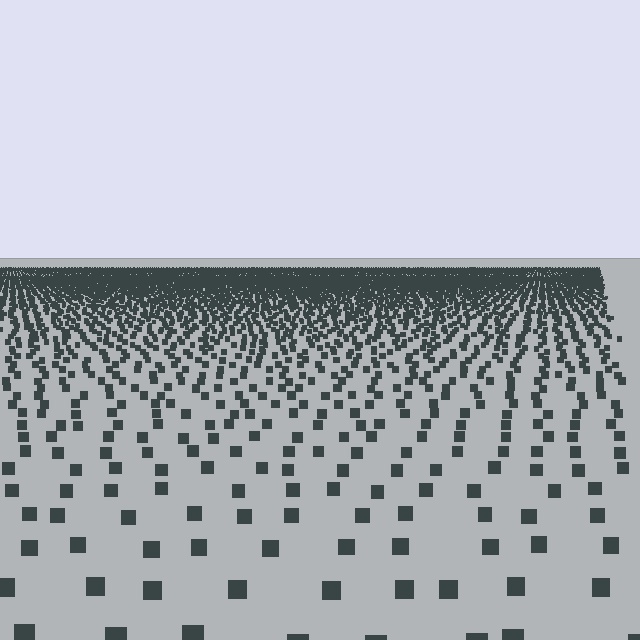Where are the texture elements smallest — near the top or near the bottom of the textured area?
Near the top.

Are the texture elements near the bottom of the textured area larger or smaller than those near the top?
Larger. Near the bottom, elements are closer to the viewer and appear at a bigger on-screen size.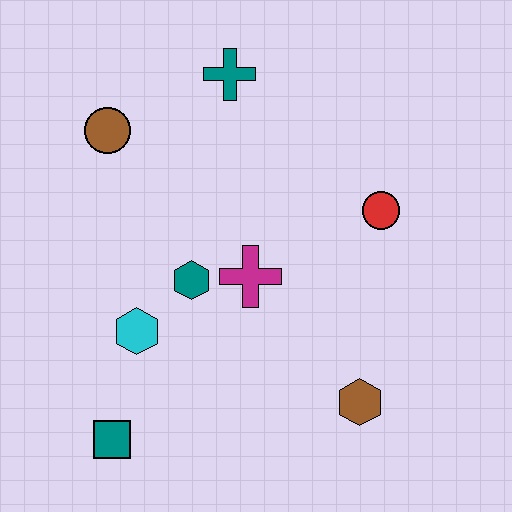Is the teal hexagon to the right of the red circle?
No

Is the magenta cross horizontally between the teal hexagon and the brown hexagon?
Yes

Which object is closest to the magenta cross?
The teal hexagon is closest to the magenta cross.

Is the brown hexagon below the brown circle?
Yes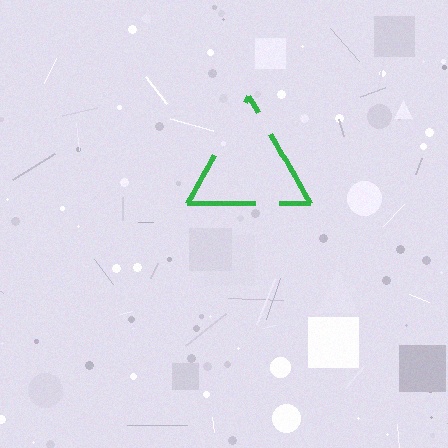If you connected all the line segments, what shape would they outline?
They would outline a triangle.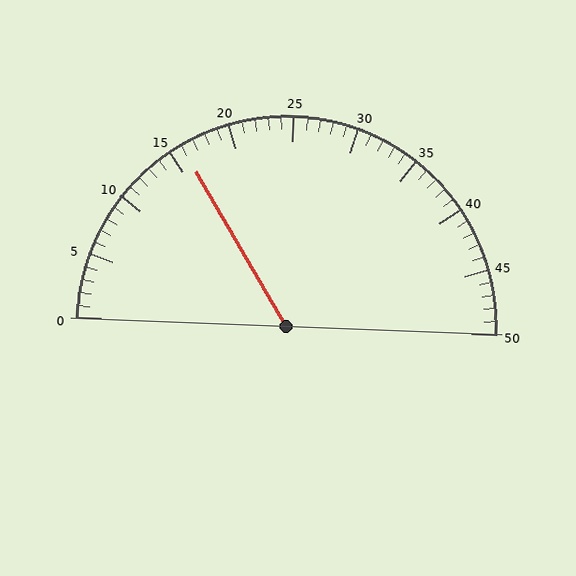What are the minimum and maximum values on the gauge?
The gauge ranges from 0 to 50.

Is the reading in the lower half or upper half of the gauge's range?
The reading is in the lower half of the range (0 to 50).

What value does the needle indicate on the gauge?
The needle indicates approximately 16.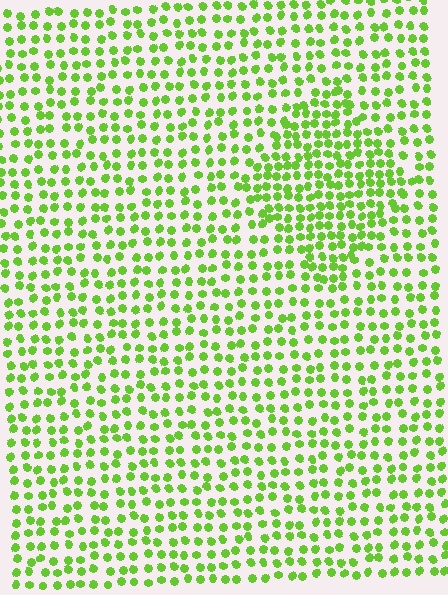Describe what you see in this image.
The image contains small lime elements arranged at two different densities. A diamond-shaped region is visible where the elements are more densely packed than the surrounding area.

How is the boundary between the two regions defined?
The boundary is defined by a change in element density (approximately 1.6x ratio). All elements are the same color, size, and shape.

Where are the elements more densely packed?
The elements are more densely packed inside the diamond boundary.